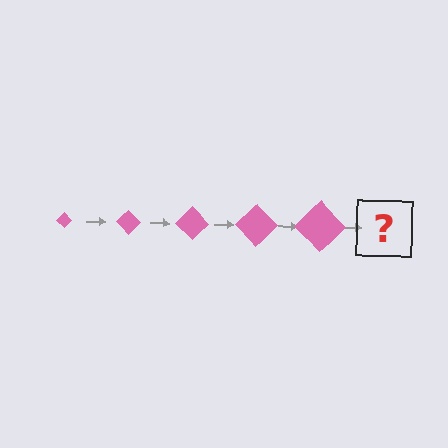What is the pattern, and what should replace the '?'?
The pattern is that the diamond gets progressively larger each step. The '?' should be a pink diamond, larger than the previous one.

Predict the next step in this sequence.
The next step is a pink diamond, larger than the previous one.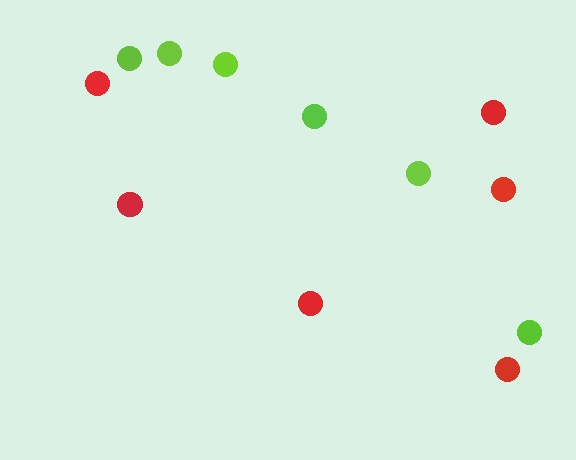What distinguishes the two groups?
There are 2 groups: one group of red circles (6) and one group of lime circles (6).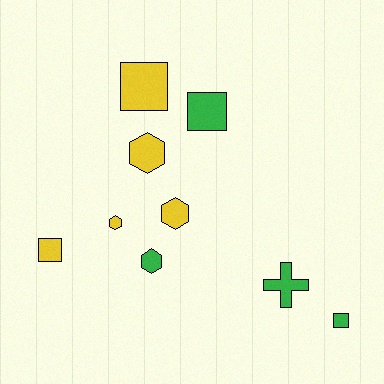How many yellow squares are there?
There are 2 yellow squares.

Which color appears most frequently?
Yellow, with 5 objects.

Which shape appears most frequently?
Hexagon, with 4 objects.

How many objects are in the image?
There are 9 objects.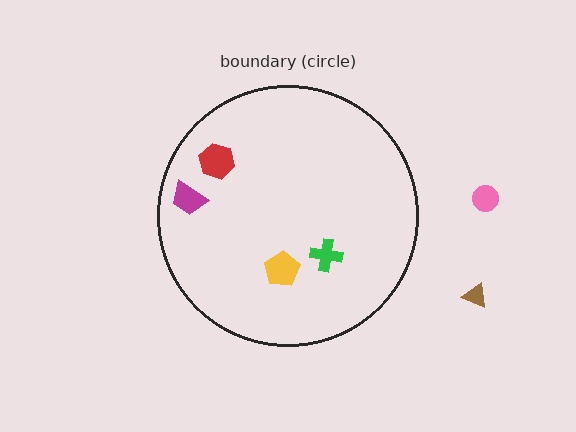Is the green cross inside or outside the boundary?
Inside.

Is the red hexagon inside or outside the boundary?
Inside.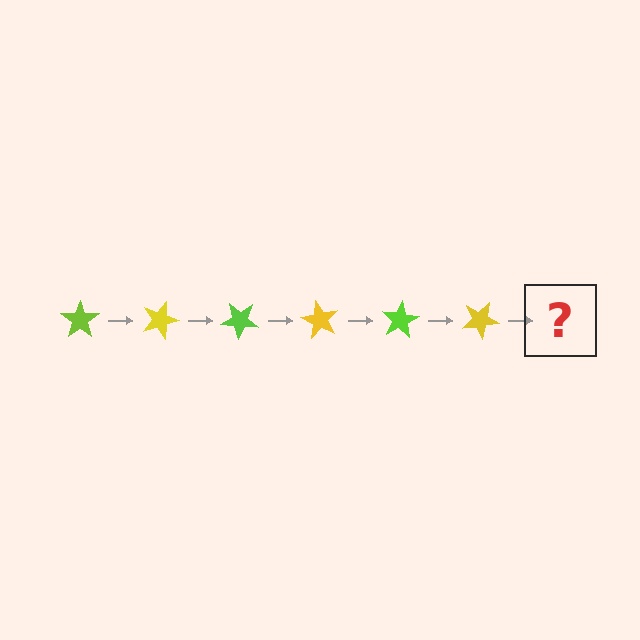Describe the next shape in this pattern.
It should be a lime star, rotated 120 degrees from the start.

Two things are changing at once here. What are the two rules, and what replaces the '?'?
The two rules are that it rotates 20 degrees each step and the color cycles through lime and yellow. The '?' should be a lime star, rotated 120 degrees from the start.